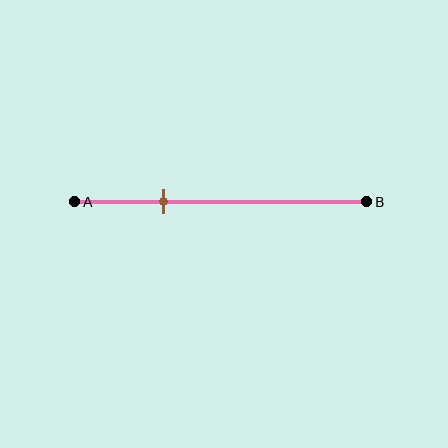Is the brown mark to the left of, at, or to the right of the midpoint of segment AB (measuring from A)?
The brown mark is to the left of the midpoint of segment AB.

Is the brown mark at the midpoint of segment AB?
No, the mark is at about 30% from A, not at the 50% midpoint.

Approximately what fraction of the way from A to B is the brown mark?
The brown mark is approximately 30% of the way from A to B.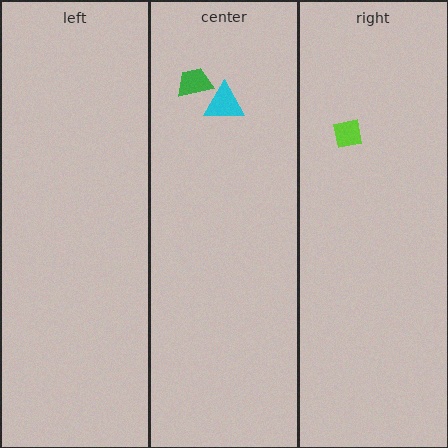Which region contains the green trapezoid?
The center region.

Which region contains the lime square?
The right region.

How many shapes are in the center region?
2.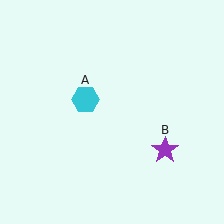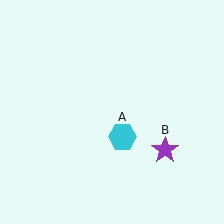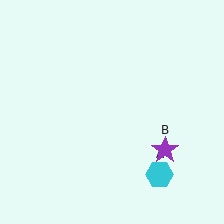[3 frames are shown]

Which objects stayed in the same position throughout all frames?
Purple star (object B) remained stationary.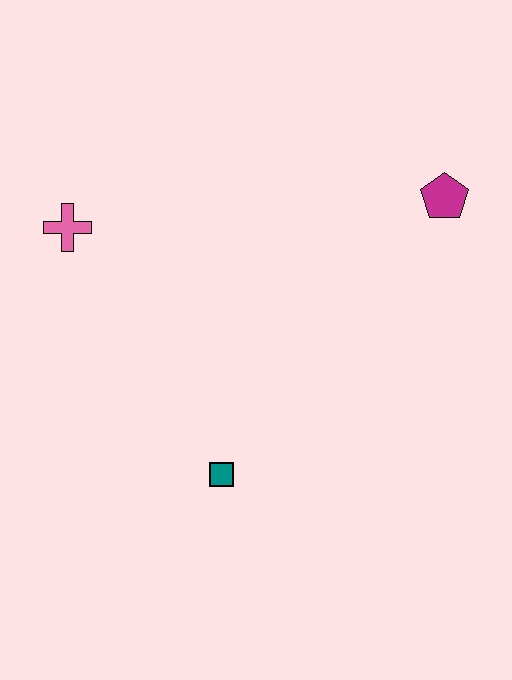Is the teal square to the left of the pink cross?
No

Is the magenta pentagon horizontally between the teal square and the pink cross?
No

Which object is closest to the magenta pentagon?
The teal square is closest to the magenta pentagon.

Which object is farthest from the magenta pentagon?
The pink cross is farthest from the magenta pentagon.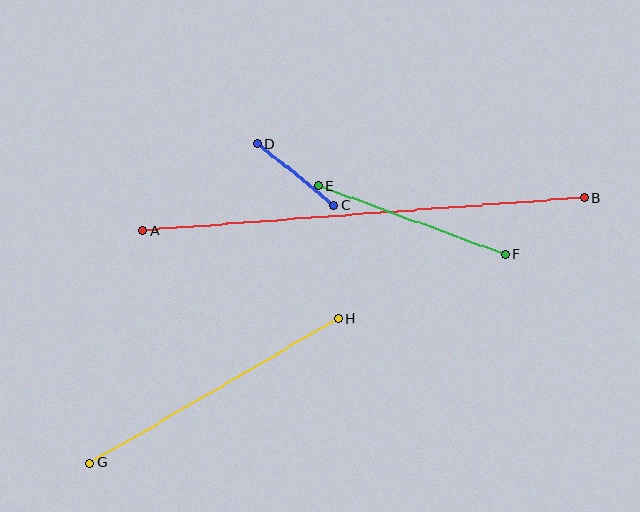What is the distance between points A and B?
The distance is approximately 443 pixels.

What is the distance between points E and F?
The distance is approximately 199 pixels.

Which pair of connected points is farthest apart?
Points A and B are farthest apart.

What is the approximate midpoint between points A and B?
The midpoint is at approximately (363, 214) pixels.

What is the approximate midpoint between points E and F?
The midpoint is at approximately (412, 220) pixels.